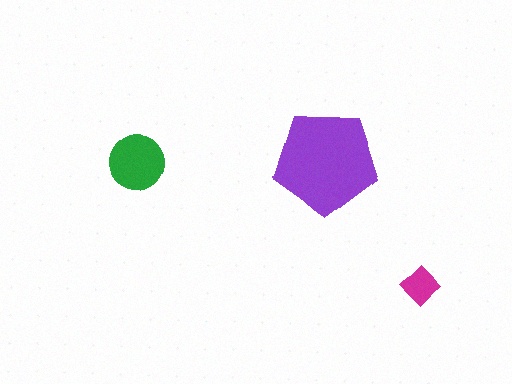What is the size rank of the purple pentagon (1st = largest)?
1st.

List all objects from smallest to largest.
The magenta diamond, the green circle, the purple pentagon.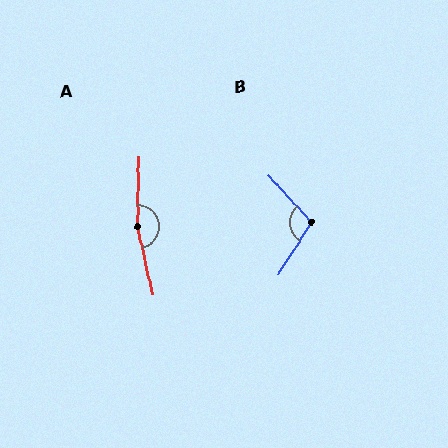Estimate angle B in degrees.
Approximately 106 degrees.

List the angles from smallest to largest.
B (106°), A (167°).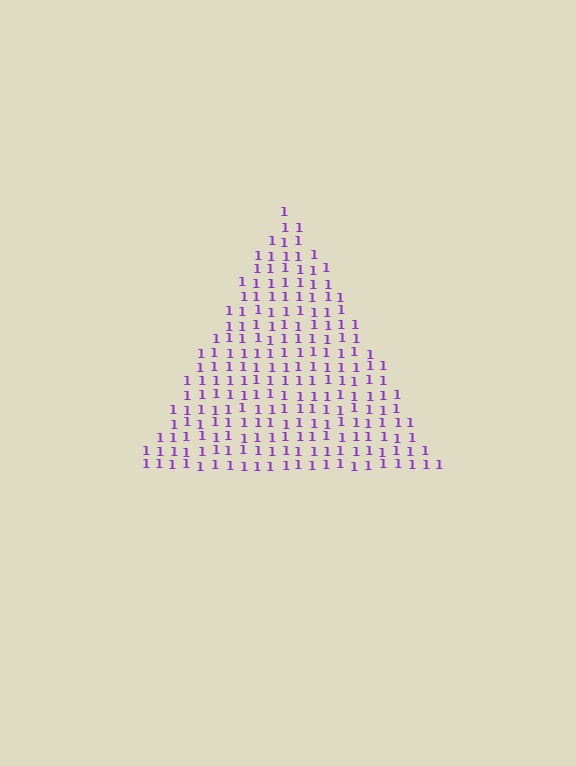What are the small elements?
The small elements are digit 1's.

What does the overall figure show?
The overall figure shows a triangle.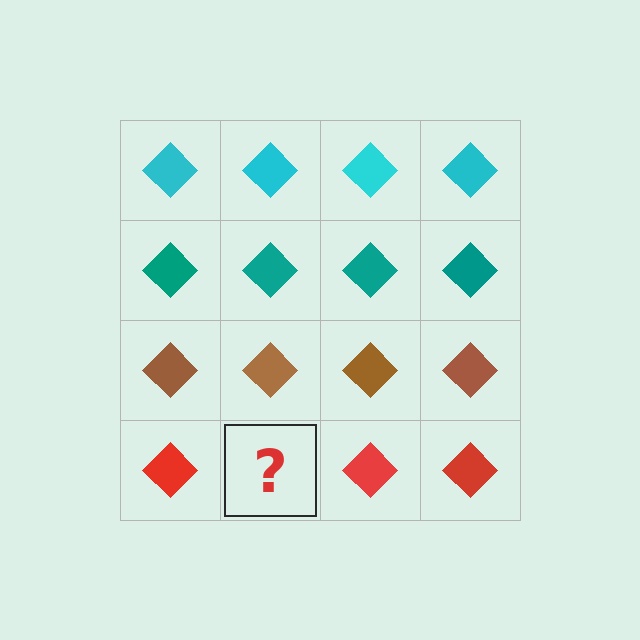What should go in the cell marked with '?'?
The missing cell should contain a red diamond.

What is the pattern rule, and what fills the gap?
The rule is that each row has a consistent color. The gap should be filled with a red diamond.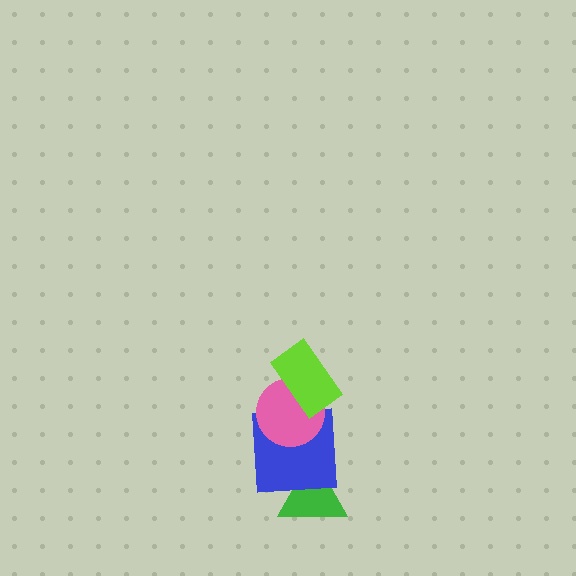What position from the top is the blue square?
The blue square is 3rd from the top.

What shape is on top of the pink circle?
The lime rectangle is on top of the pink circle.